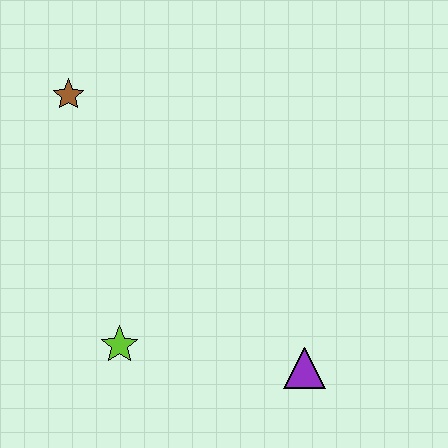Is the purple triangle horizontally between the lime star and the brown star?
No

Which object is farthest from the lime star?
The brown star is farthest from the lime star.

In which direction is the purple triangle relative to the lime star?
The purple triangle is to the right of the lime star.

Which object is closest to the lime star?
The purple triangle is closest to the lime star.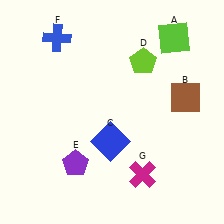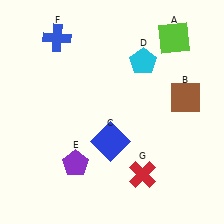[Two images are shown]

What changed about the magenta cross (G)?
In Image 1, G is magenta. In Image 2, it changed to red.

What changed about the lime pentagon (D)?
In Image 1, D is lime. In Image 2, it changed to cyan.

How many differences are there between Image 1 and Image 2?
There are 2 differences between the two images.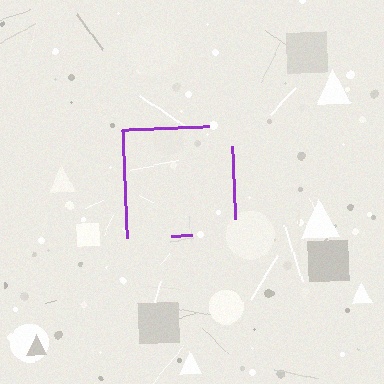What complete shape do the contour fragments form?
The contour fragments form a square.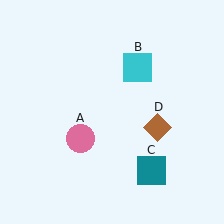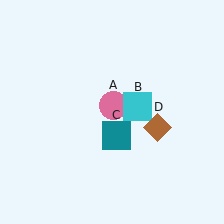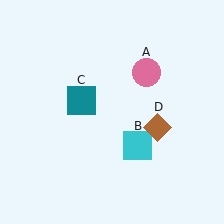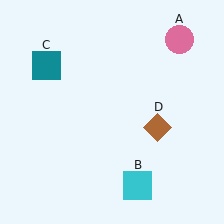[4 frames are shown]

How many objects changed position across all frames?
3 objects changed position: pink circle (object A), cyan square (object B), teal square (object C).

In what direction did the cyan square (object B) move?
The cyan square (object B) moved down.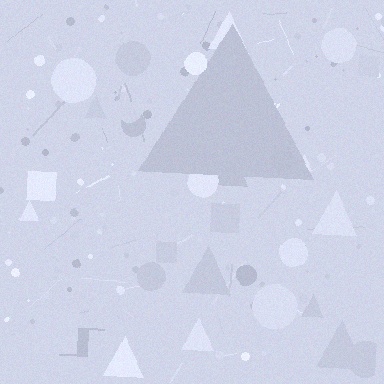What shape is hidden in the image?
A triangle is hidden in the image.